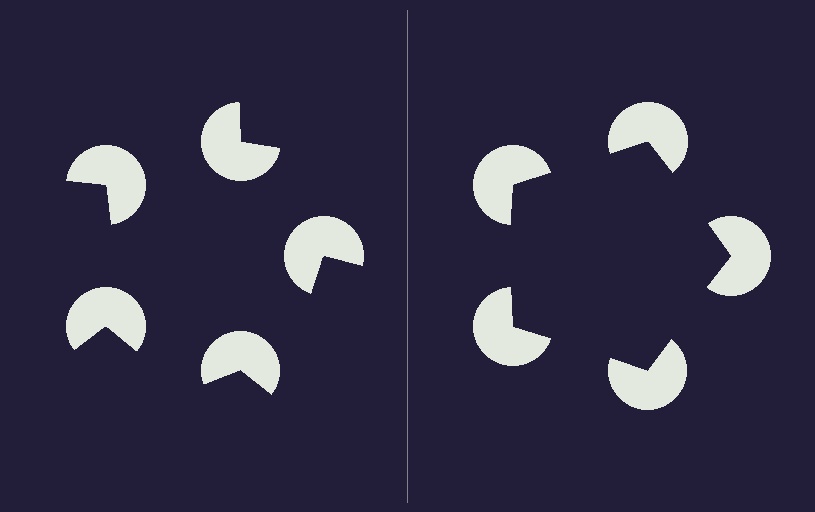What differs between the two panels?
The pac-man discs are positioned identically on both sides; only the wedge orientations differ. On the right they align to a pentagon; on the left they are misaligned.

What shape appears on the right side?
An illusory pentagon.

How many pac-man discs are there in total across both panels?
10 — 5 on each side.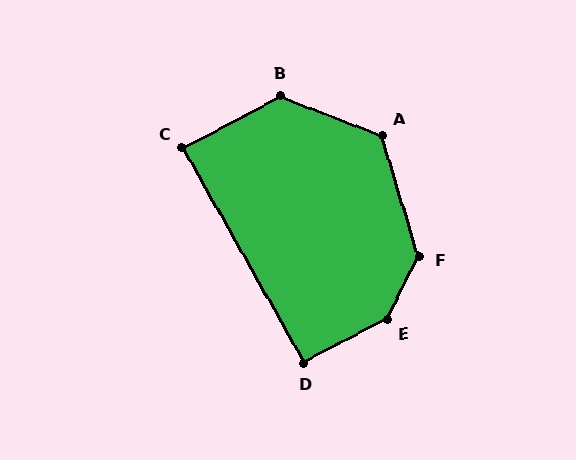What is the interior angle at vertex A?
Approximately 128 degrees (obtuse).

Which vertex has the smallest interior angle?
C, at approximately 88 degrees.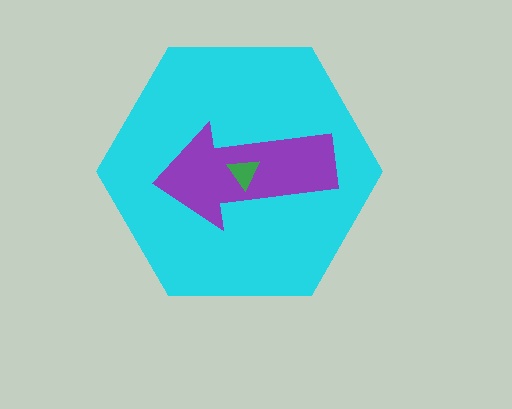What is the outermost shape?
The cyan hexagon.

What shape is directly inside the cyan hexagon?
The purple arrow.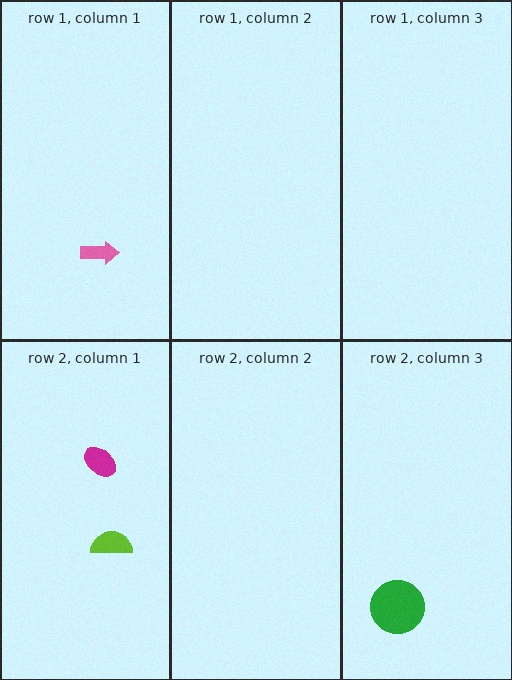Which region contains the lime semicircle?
The row 2, column 1 region.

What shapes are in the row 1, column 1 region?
The pink arrow.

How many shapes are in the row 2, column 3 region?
1.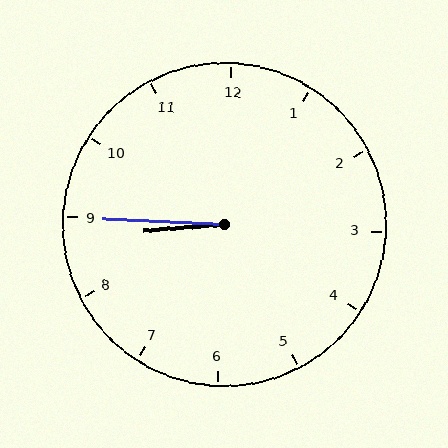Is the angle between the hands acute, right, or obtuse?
It is acute.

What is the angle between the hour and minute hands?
Approximately 8 degrees.